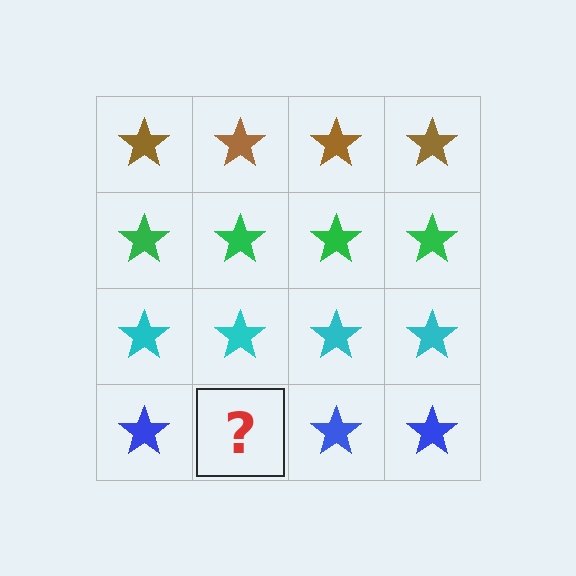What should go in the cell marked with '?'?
The missing cell should contain a blue star.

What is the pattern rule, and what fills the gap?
The rule is that each row has a consistent color. The gap should be filled with a blue star.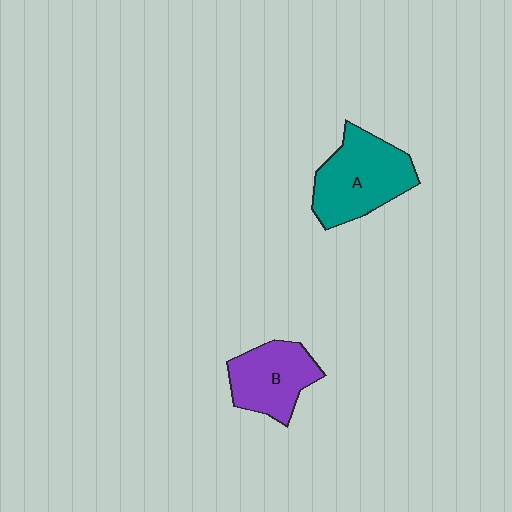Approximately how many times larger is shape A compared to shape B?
Approximately 1.3 times.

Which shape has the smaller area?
Shape B (purple).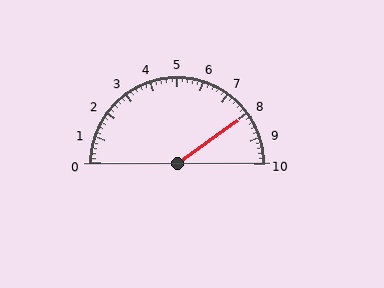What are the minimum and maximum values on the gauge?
The gauge ranges from 0 to 10.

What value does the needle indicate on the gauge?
The needle indicates approximately 8.0.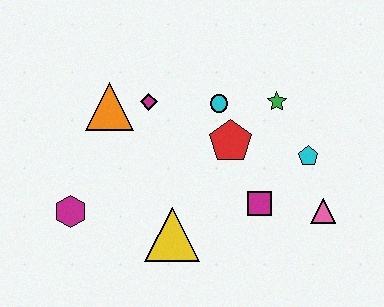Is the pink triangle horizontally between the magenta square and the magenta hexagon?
No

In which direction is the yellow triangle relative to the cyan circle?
The yellow triangle is below the cyan circle.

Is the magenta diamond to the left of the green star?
Yes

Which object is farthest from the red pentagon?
The magenta hexagon is farthest from the red pentagon.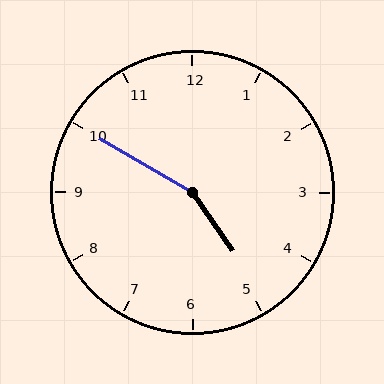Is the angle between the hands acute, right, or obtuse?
It is obtuse.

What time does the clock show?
4:50.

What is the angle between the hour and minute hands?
Approximately 155 degrees.